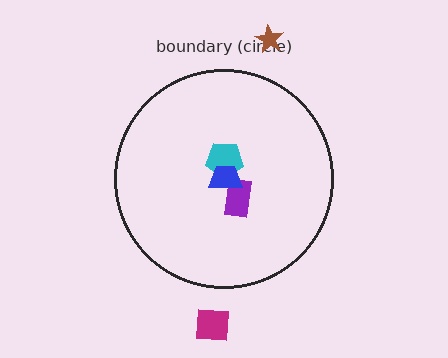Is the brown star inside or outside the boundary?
Outside.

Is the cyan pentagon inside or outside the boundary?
Inside.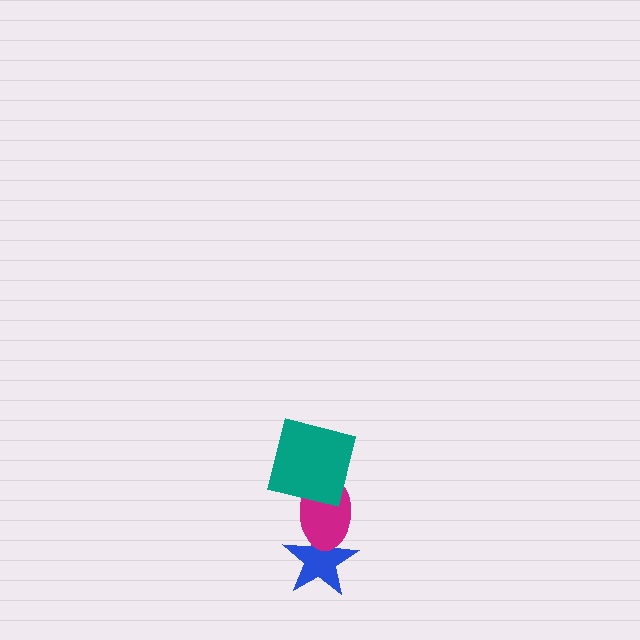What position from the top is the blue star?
The blue star is 3rd from the top.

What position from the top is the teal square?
The teal square is 1st from the top.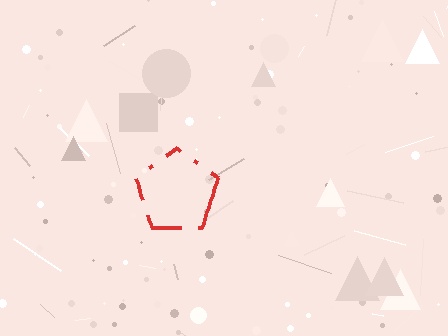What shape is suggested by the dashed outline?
The dashed outline suggests a pentagon.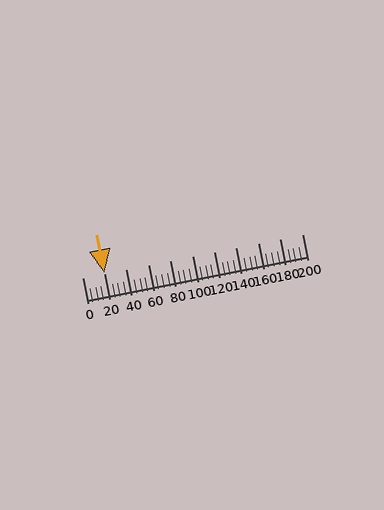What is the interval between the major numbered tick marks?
The major tick marks are spaced 20 units apart.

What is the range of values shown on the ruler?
The ruler shows values from 0 to 200.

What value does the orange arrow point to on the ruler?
The orange arrow points to approximately 20.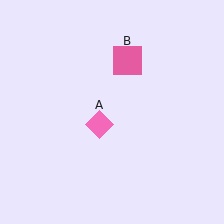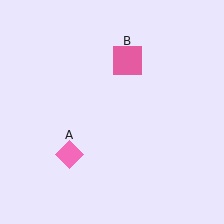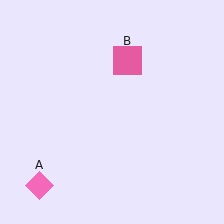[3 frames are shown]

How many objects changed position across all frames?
1 object changed position: pink diamond (object A).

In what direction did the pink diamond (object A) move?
The pink diamond (object A) moved down and to the left.